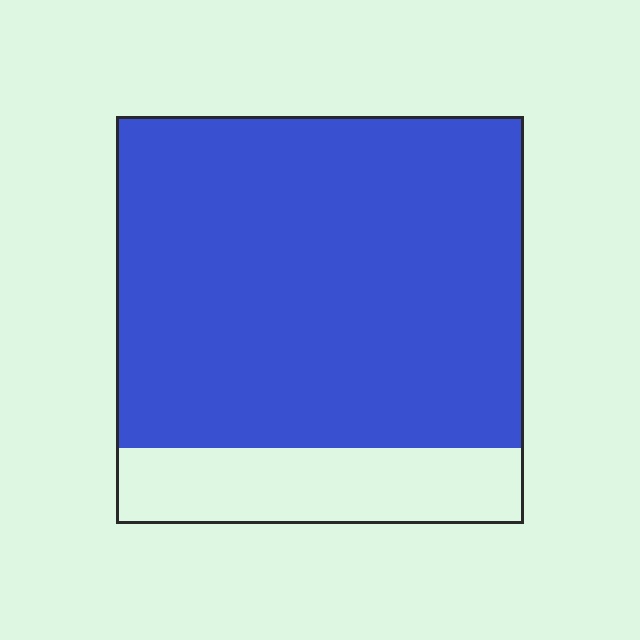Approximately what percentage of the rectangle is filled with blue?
Approximately 80%.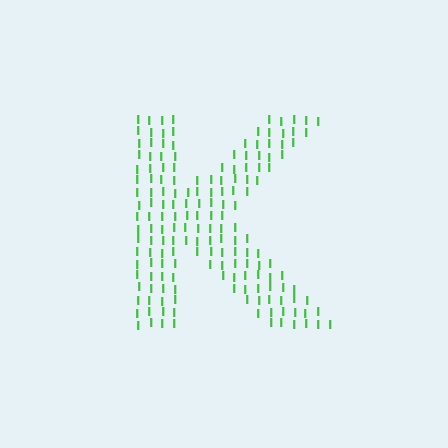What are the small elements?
The small elements are letter I's.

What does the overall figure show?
The overall figure shows the letter K.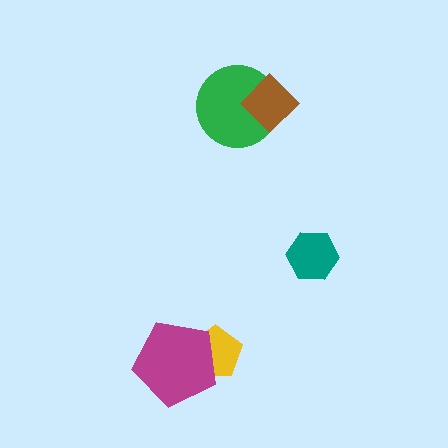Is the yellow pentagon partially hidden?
Yes, it is partially covered by another shape.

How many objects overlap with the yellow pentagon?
1 object overlaps with the yellow pentagon.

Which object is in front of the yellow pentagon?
The magenta pentagon is in front of the yellow pentagon.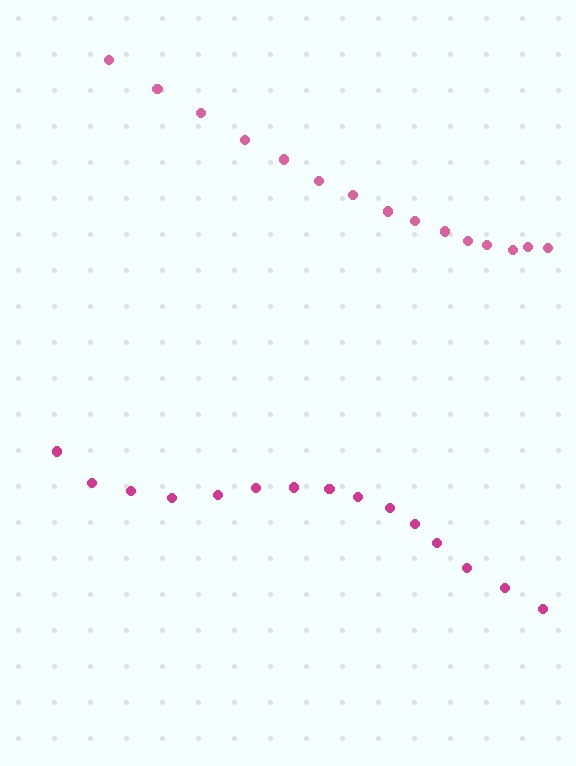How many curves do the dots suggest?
There are 2 distinct paths.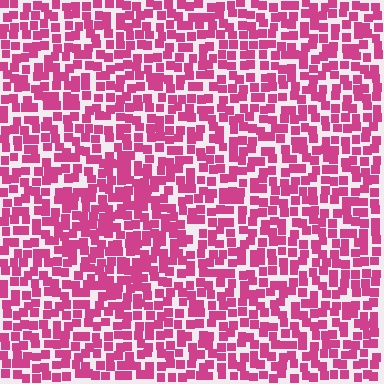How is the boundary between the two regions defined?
The boundary is defined by a change in element density (approximately 1.4x ratio). All elements are the same color, size, and shape.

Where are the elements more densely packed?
The elements are more densely packed inside the diamond boundary.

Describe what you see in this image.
The image contains small magenta elements arranged at two different densities. A diamond-shaped region is visible where the elements are more densely packed than the surrounding area.